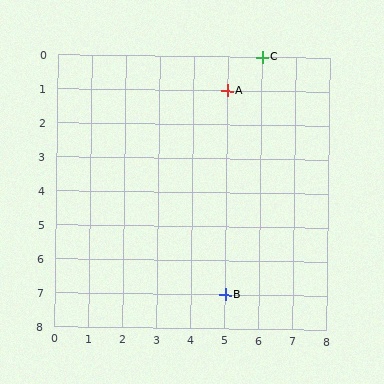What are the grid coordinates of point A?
Point A is at grid coordinates (5, 1).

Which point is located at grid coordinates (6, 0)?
Point C is at (6, 0).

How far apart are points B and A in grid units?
Points B and A are 6 rows apart.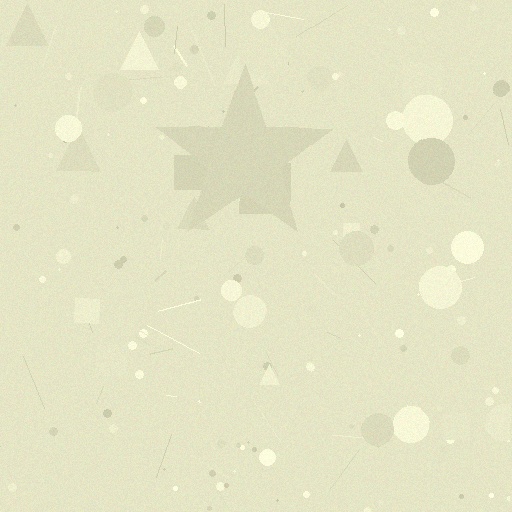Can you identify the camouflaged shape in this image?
The camouflaged shape is a star.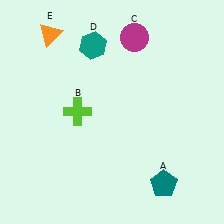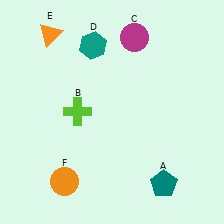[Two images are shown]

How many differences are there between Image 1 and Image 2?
There is 1 difference between the two images.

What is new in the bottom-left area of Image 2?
An orange circle (F) was added in the bottom-left area of Image 2.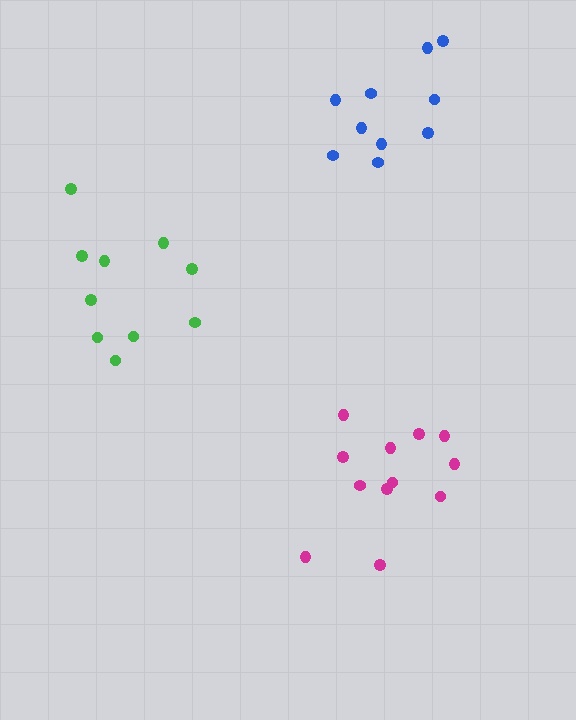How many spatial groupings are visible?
There are 3 spatial groupings.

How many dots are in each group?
Group 1: 12 dots, Group 2: 10 dots, Group 3: 10 dots (32 total).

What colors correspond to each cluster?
The clusters are colored: magenta, green, blue.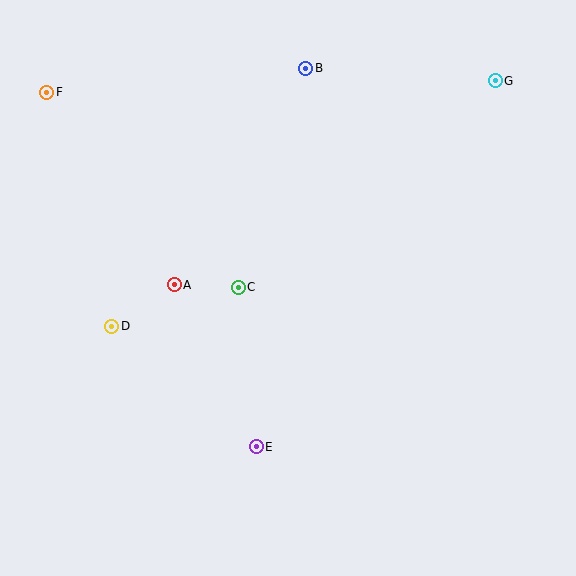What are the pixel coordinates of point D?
Point D is at (112, 326).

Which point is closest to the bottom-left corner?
Point D is closest to the bottom-left corner.